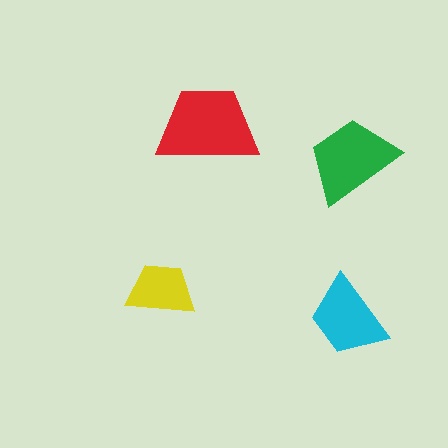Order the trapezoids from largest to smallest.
the red one, the green one, the cyan one, the yellow one.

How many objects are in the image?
There are 4 objects in the image.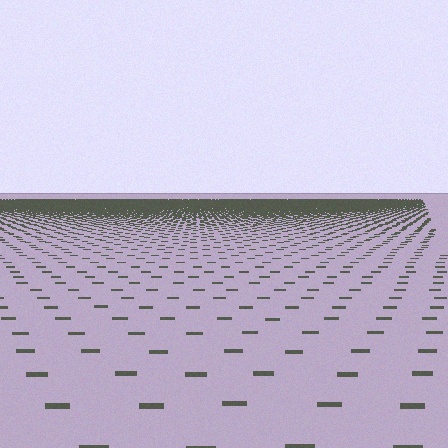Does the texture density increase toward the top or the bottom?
Density increases toward the top.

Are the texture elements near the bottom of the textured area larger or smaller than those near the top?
Larger. Near the bottom, elements are closer to the viewer and appear at a bigger on-screen size.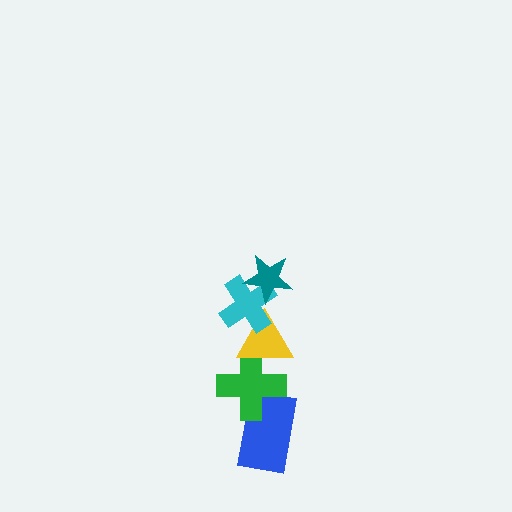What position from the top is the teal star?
The teal star is 1st from the top.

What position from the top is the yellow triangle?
The yellow triangle is 3rd from the top.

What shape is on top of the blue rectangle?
The green cross is on top of the blue rectangle.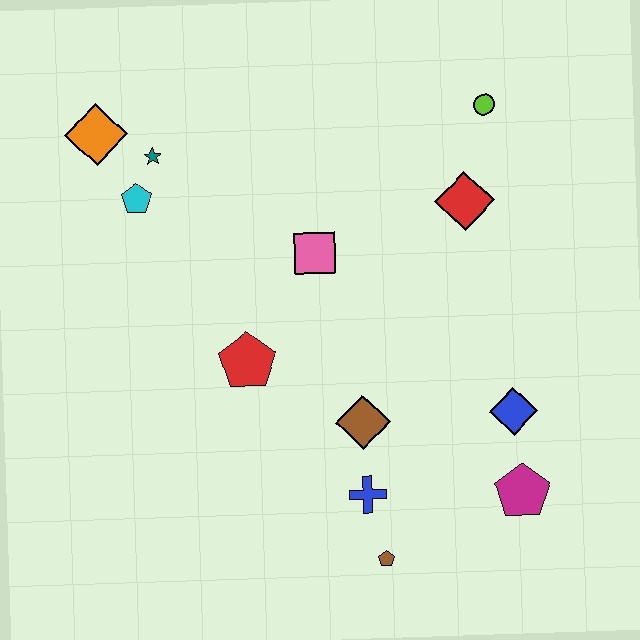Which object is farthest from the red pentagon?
The lime circle is farthest from the red pentagon.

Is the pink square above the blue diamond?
Yes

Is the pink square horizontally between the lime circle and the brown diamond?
No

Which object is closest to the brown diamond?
The blue cross is closest to the brown diamond.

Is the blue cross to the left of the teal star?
No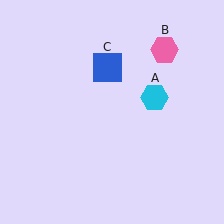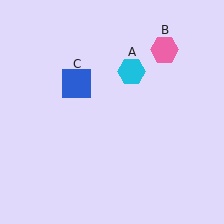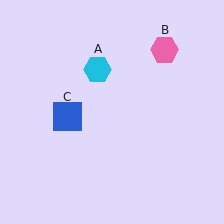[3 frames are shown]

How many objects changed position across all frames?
2 objects changed position: cyan hexagon (object A), blue square (object C).